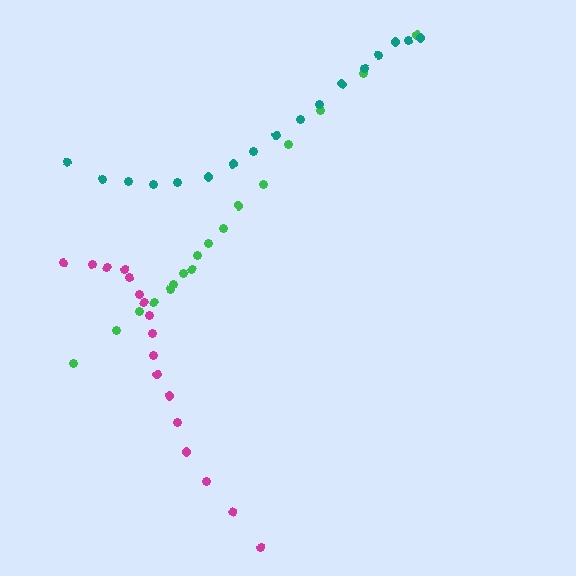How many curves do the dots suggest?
There are 3 distinct paths.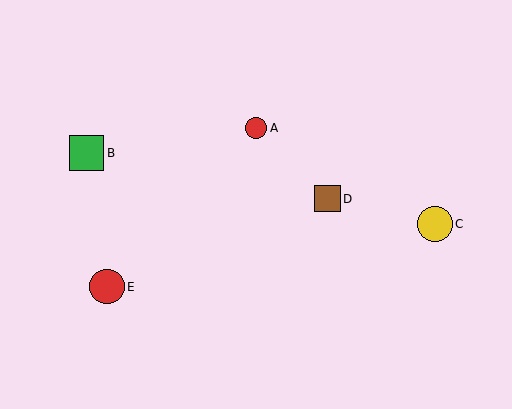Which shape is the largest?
The red circle (labeled E) is the largest.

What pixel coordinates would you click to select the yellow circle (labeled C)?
Click at (435, 224) to select the yellow circle C.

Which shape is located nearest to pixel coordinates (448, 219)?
The yellow circle (labeled C) at (435, 224) is nearest to that location.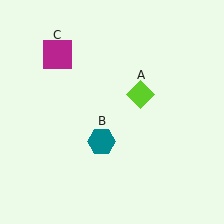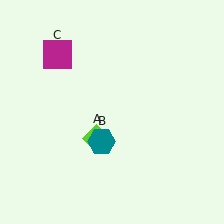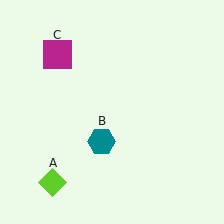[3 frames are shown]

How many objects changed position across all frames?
1 object changed position: lime diamond (object A).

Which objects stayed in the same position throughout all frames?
Teal hexagon (object B) and magenta square (object C) remained stationary.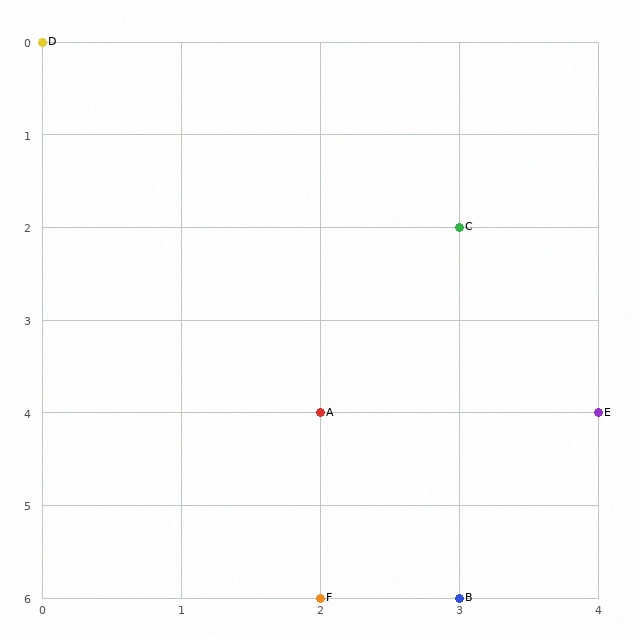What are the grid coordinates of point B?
Point B is at grid coordinates (3, 6).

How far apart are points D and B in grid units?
Points D and B are 3 columns and 6 rows apart (about 6.7 grid units diagonally).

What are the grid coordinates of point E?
Point E is at grid coordinates (4, 4).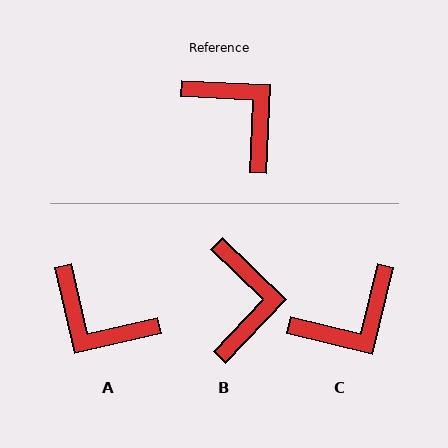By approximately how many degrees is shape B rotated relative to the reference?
Approximately 41 degrees clockwise.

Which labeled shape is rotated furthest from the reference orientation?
A, about 164 degrees away.